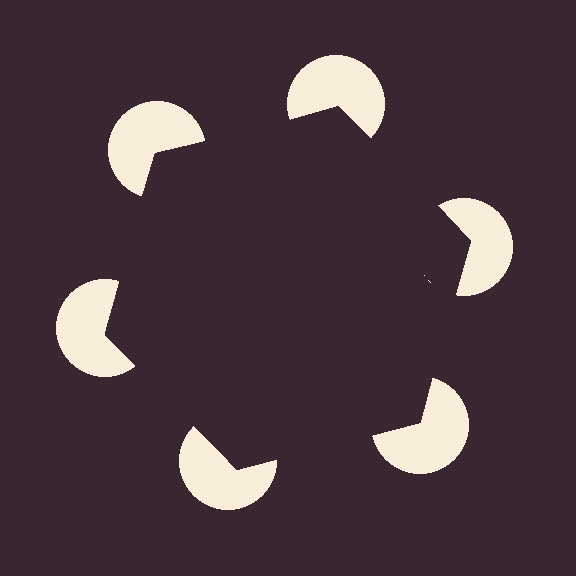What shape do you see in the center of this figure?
An illusory hexagon — its edges are inferred from the aligned wedge cuts in the pac-man discs, not physically drawn.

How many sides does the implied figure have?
6 sides.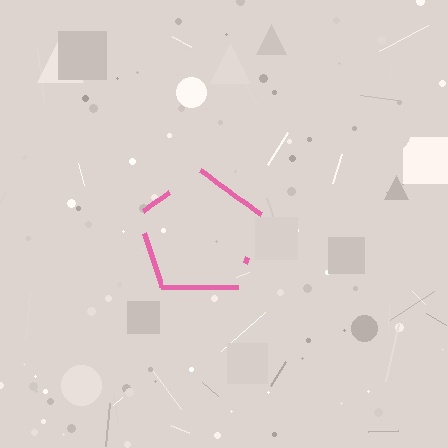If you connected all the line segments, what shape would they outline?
They would outline a pentagon.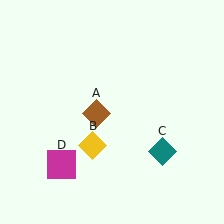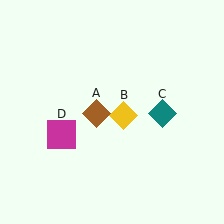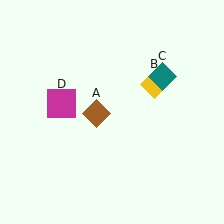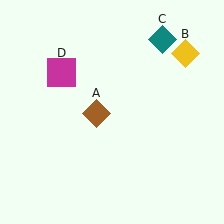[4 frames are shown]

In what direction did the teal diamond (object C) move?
The teal diamond (object C) moved up.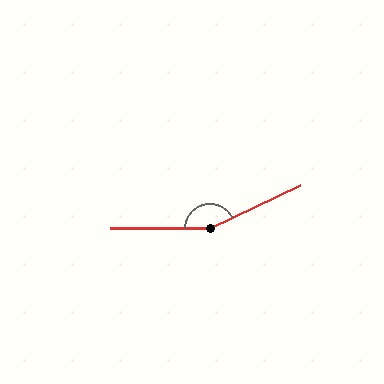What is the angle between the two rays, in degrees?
Approximately 155 degrees.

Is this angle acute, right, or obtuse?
It is obtuse.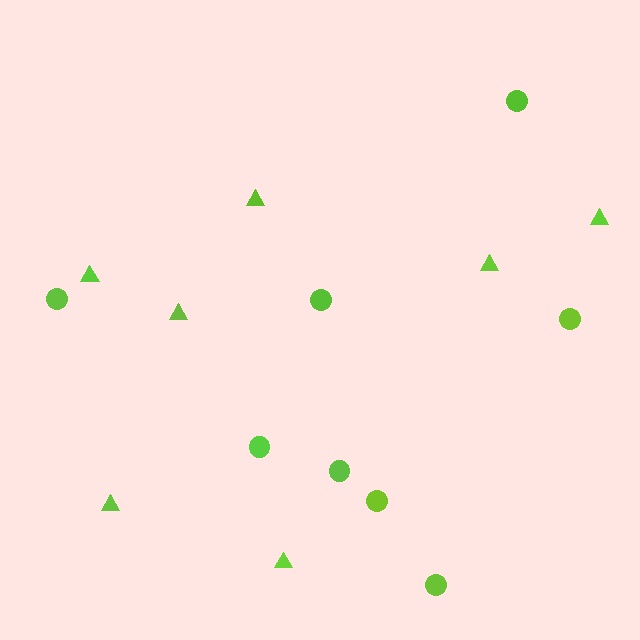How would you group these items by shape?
There are 2 groups: one group of triangles (7) and one group of circles (8).